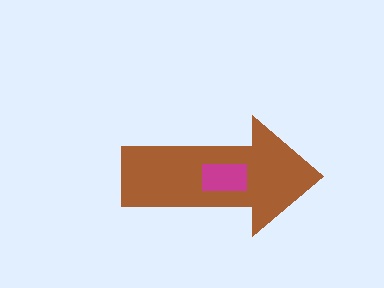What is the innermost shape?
The magenta rectangle.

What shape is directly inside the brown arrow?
The magenta rectangle.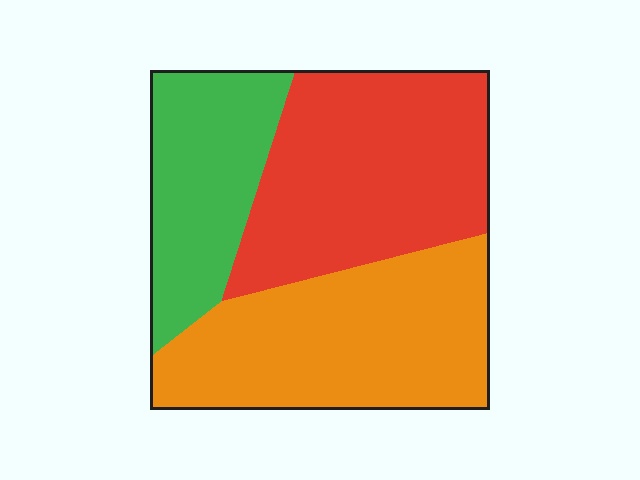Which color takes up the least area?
Green, at roughly 25%.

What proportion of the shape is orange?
Orange covers about 40% of the shape.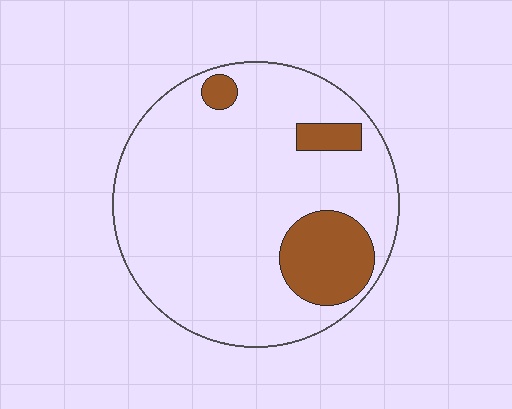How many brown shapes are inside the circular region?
3.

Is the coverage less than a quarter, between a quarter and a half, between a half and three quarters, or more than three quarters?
Less than a quarter.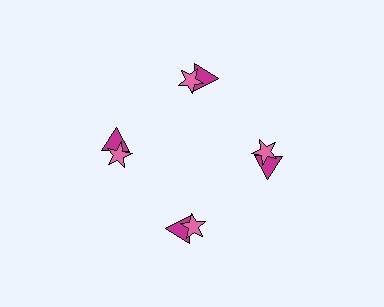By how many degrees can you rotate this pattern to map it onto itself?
The pattern maps onto itself every 90 degrees of rotation.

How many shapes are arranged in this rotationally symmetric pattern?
There are 8 shapes, arranged in 4 groups of 2.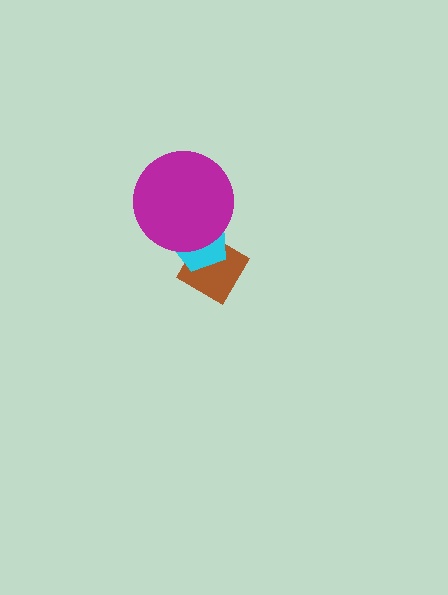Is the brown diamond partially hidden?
Yes, it is partially covered by another shape.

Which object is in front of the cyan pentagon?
The magenta circle is in front of the cyan pentagon.